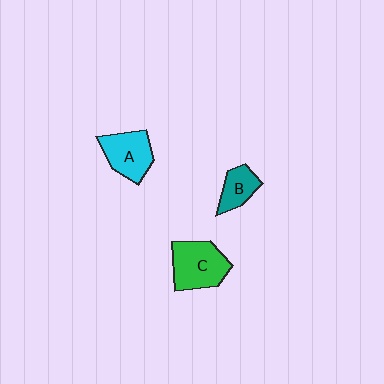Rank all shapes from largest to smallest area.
From largest to smallest: C (green), A (cyan), B (teal).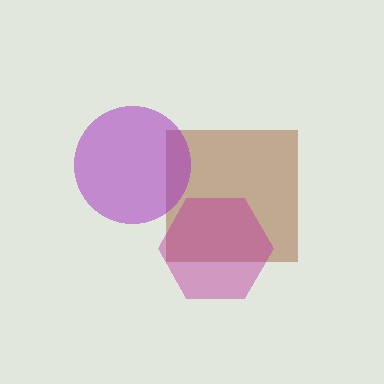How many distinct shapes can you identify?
There are 3 distinct shapes: a brown square, a magenta hexagon, a purple circle.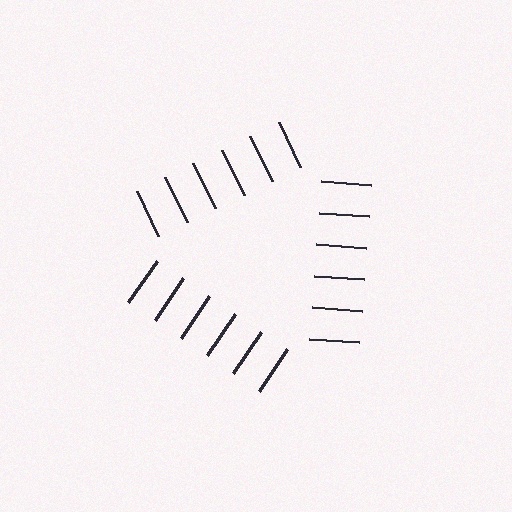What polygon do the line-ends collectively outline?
An illusory triangle — the line segments terminate on its edges but no continuous stroke is drawn.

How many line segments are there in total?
18 — 6 along each of the 3 edges.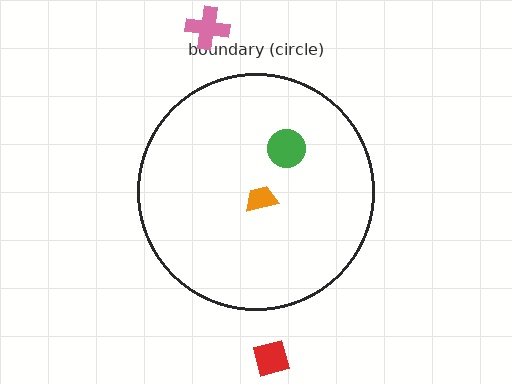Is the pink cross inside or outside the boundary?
Outside.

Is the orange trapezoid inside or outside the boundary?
Inside.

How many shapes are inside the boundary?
2 inside, 2 outside.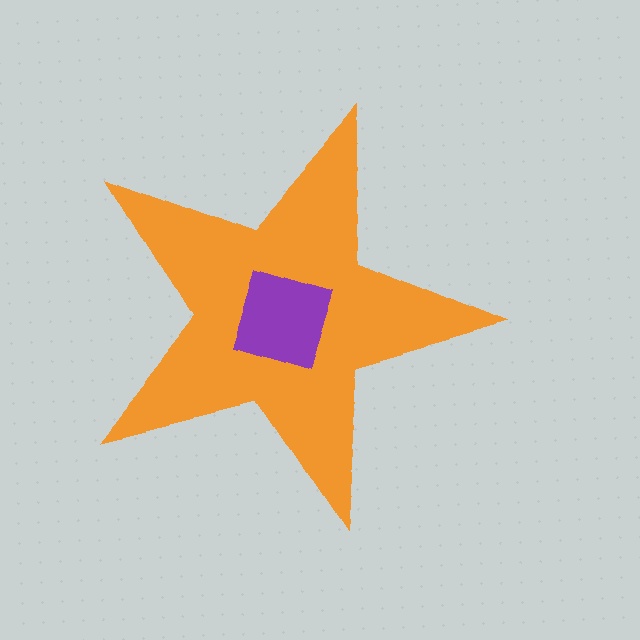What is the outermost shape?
The orange star.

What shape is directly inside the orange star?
The purple diamond.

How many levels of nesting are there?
2.